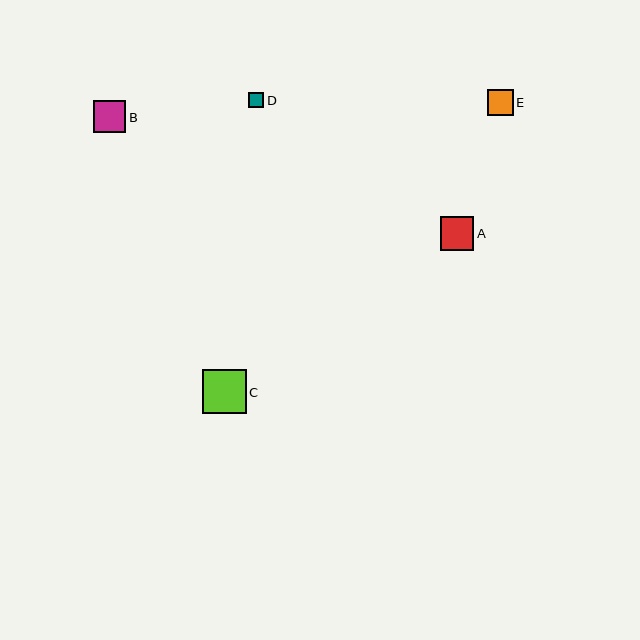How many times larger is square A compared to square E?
Square A is approximately 1.3 times the size of square E.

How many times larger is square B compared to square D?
Square B is approximately 2.1 times the size of square D.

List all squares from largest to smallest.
From largest to smallest: C, A, B, E, D.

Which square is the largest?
Square C is the largest with a size of approximately 44 pixels.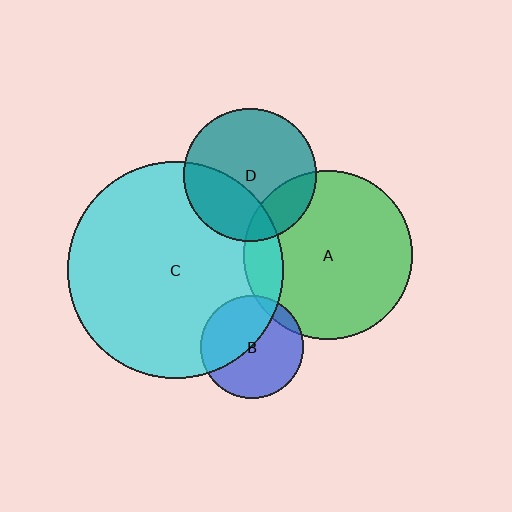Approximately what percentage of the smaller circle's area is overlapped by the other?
Approximately 35%.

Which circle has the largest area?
Circle C (cyan).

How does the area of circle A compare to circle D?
Approximately 1.6 times.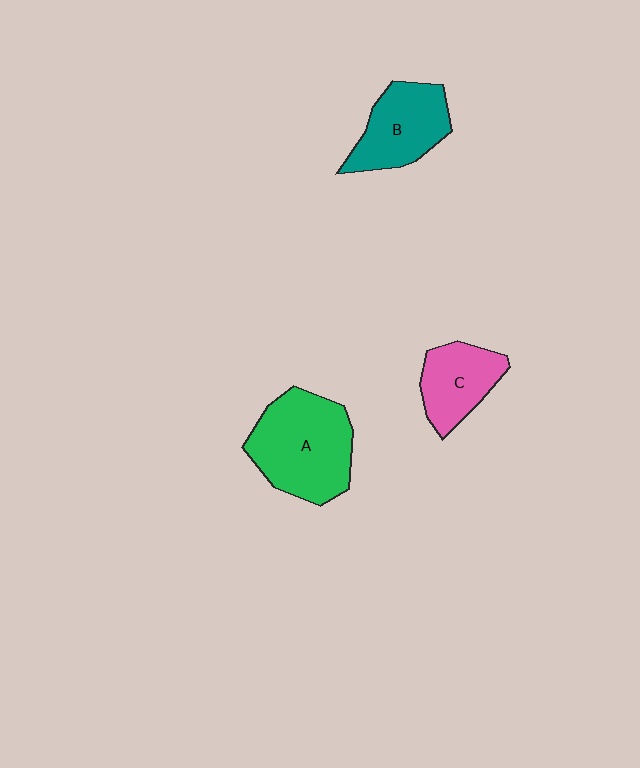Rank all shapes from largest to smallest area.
From largest to smallest: A (green), B (teal), C (pink).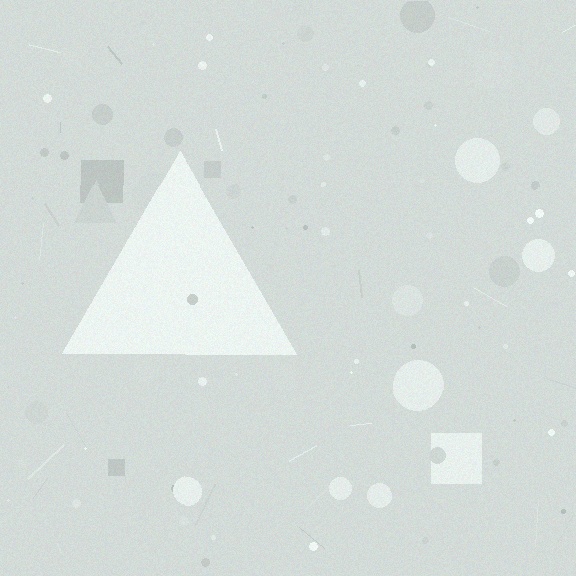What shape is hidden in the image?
A triangle is hidden in the image.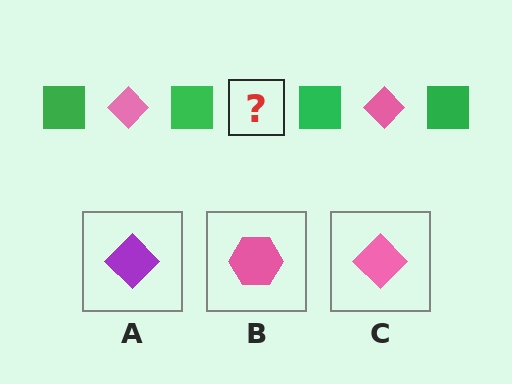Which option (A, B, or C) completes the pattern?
C.